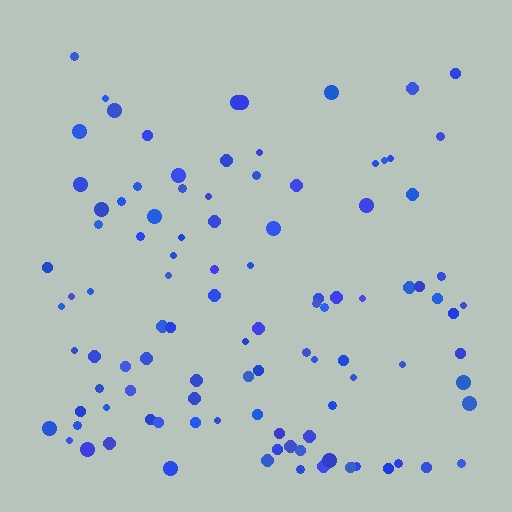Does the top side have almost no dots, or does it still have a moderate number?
Still a moderate number, just noticeably fewer than the bottom.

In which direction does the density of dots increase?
From top to bottom, with the bottom side densest.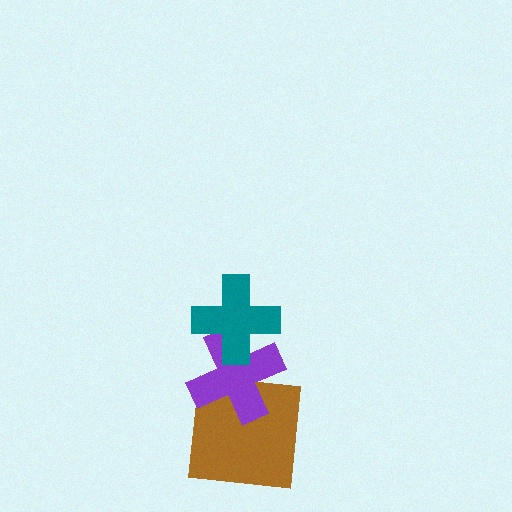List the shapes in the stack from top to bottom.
From top to bottom: the teal cross, the purple cross, the brown square.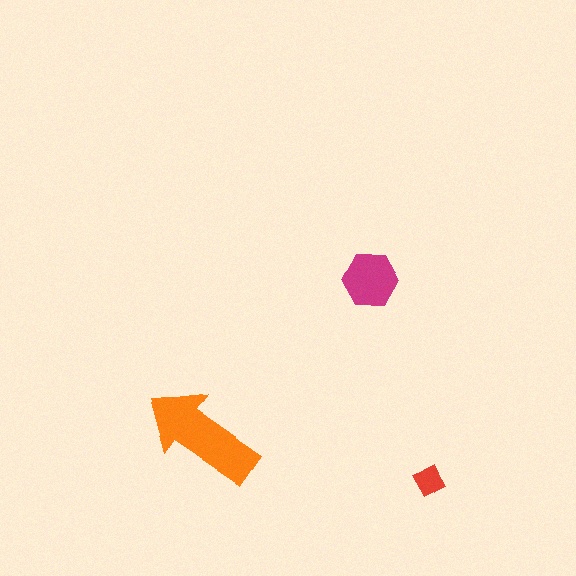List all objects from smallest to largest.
The red diamond, the magenta hexagon, the orange arrow.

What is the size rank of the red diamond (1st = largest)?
3rd.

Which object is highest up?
The magenta hexagon is topmost.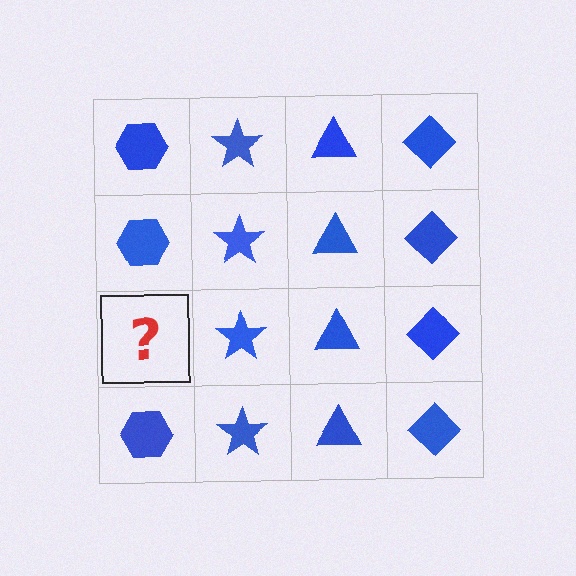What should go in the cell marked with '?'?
The missing cell should contain a blue hexagon.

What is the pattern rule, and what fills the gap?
The rule is that each column has a consistent shape. The gap should be filled with a blue hexagon.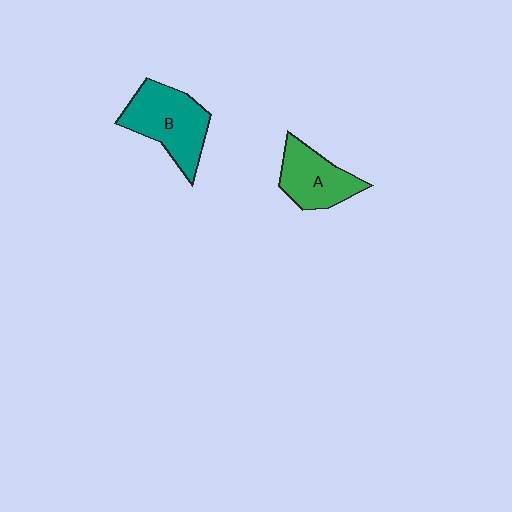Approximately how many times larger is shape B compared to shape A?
Approximately 1.3 times.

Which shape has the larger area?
Shape B (teal).